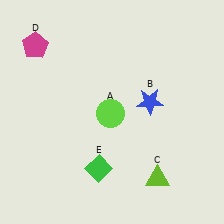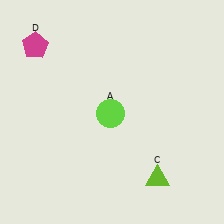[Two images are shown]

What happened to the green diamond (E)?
The green diamond (E) was removed in Image 2. It was in the bottom-left area of Image 1.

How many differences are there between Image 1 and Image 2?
There are 2 differences between the two images.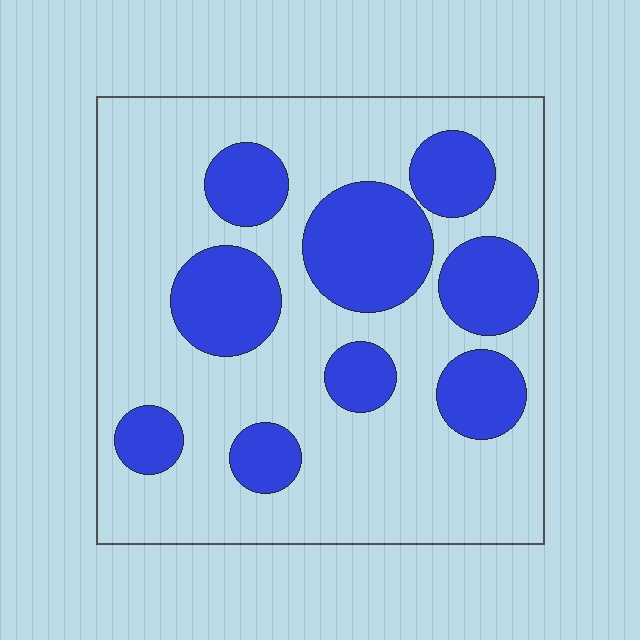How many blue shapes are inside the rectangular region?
9.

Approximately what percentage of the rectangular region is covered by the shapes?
Approximately 30%.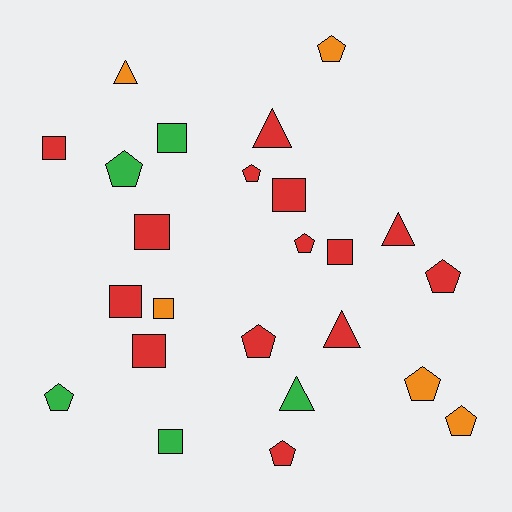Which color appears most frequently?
Red, with 14 objects.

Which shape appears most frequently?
Pentagon, with 10 objects.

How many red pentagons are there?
There are 5 red pentagons.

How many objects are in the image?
There are 24 objects.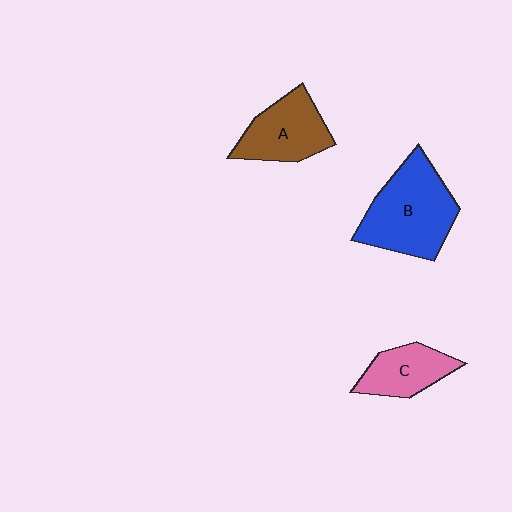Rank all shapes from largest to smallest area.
From largest to smallest: B (blue), A (brown), C (pink).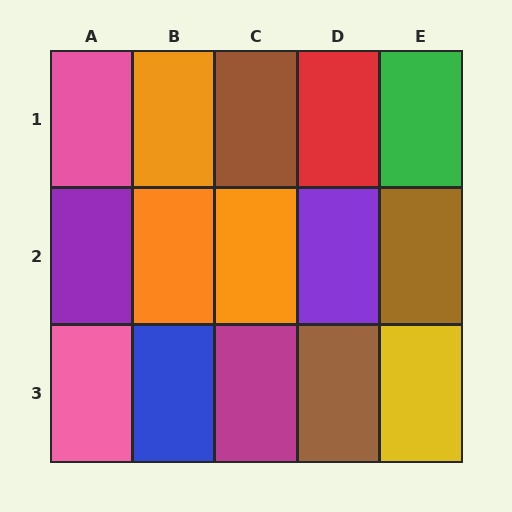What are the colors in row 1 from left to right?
Pink, orange, brown, red, green.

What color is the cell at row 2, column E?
Brown.